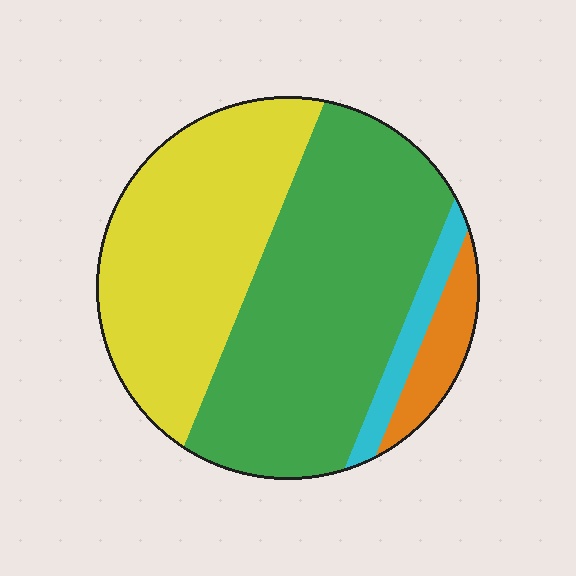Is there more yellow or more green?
Green.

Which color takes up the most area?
Green, at roughly 50%.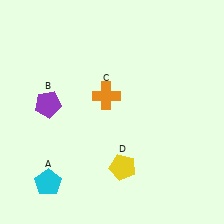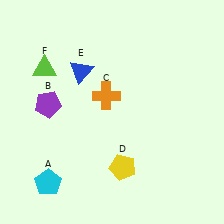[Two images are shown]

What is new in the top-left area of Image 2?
A lime triangle (F) was added in the top-left area of Image 2.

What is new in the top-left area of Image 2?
A blue triangle (E) was added in the top-left area of Image 2.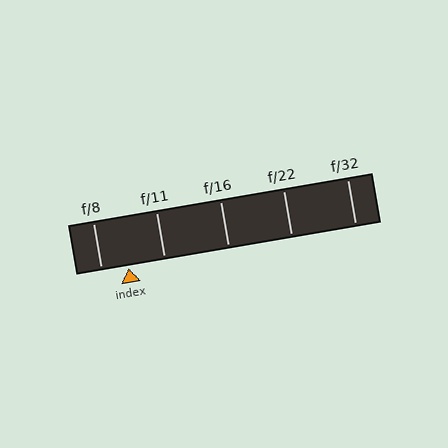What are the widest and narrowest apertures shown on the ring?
The widest aperture shown is f/8 and the narrowest is f/32.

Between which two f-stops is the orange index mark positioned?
The index mark is between f/8 and f/11.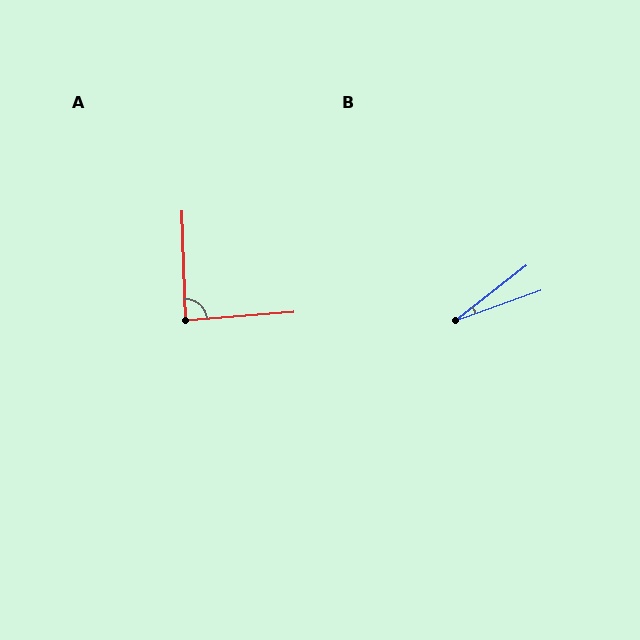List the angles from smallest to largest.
B (19°), A (87°).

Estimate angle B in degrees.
Approximately 19 degrees.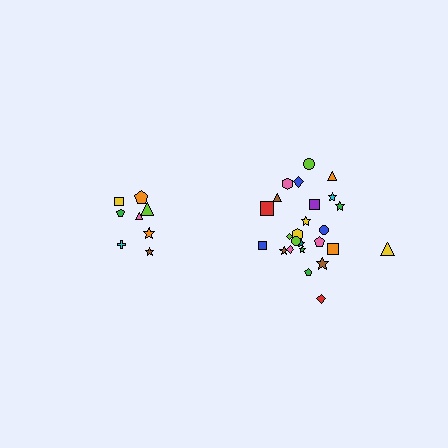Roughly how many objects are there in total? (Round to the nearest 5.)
Roughly 35 objects in total.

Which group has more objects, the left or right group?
The right group.